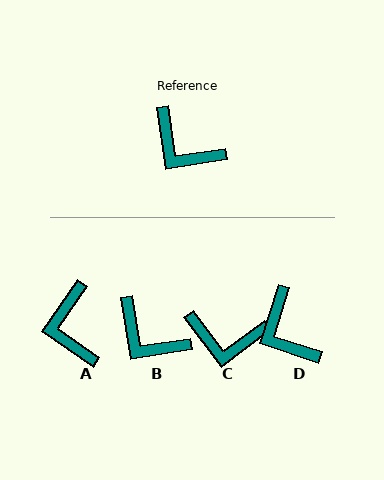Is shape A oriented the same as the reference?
No, it is off by about 44 degrees.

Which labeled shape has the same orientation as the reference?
B.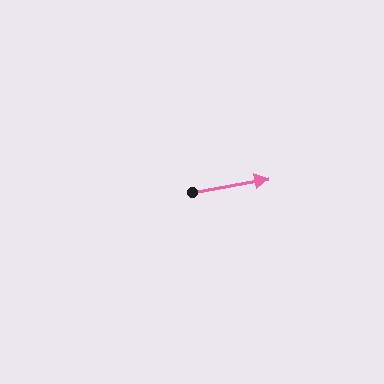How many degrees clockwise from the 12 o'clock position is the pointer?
Approximately 80 degrees.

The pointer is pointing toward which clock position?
Roughly 3 o'clock.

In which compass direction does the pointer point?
East.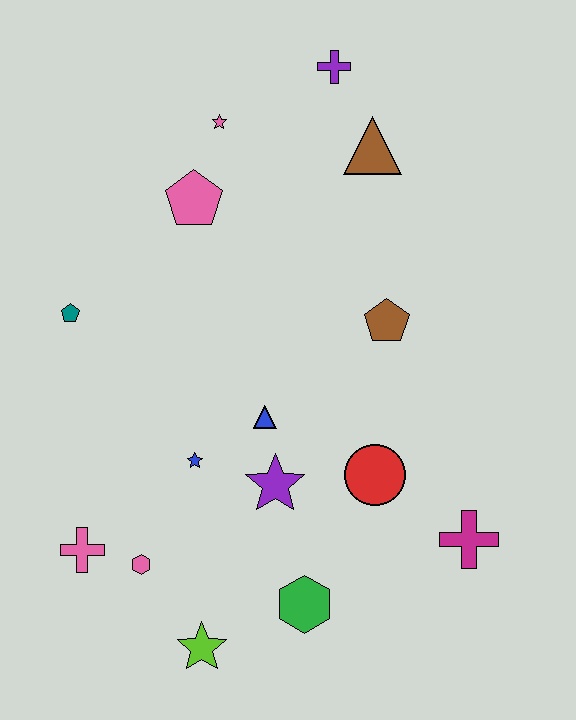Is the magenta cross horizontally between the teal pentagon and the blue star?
No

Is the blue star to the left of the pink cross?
No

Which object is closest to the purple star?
The blue triangle is closest to the purple star.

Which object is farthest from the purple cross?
The lime star is farthest from the purple cross.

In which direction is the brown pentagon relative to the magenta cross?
The brown pentagon is above the magenta cross.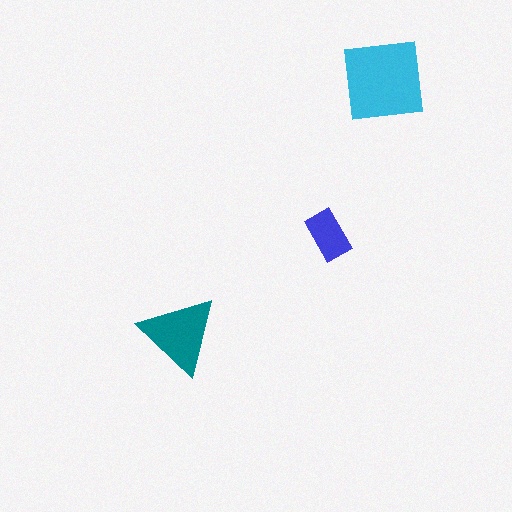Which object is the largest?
The cyan square.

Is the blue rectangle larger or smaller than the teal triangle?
Smaller.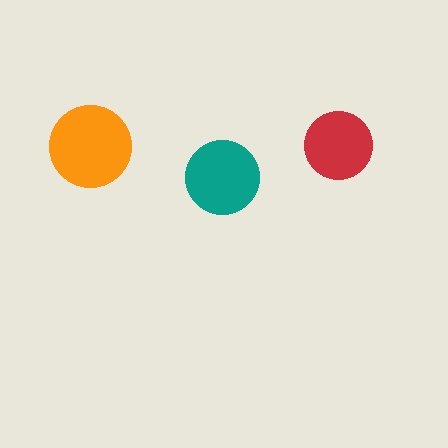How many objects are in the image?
There are 3 objects in the image.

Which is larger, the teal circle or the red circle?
The teal one.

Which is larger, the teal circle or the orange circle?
The orange one.